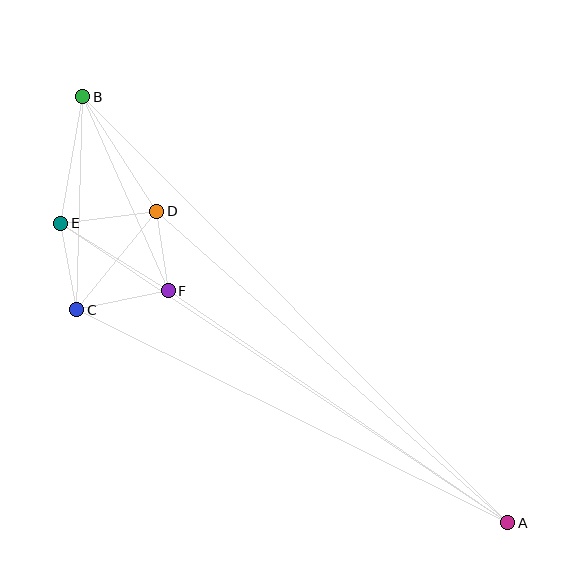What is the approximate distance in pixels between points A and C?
The distance between A and C is approximately 481 pixels.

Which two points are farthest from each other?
Points A and B are farthest from each other.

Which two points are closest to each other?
Points D and F are closest to each other.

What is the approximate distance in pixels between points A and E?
The distance between A and E is approximately 538 pixels.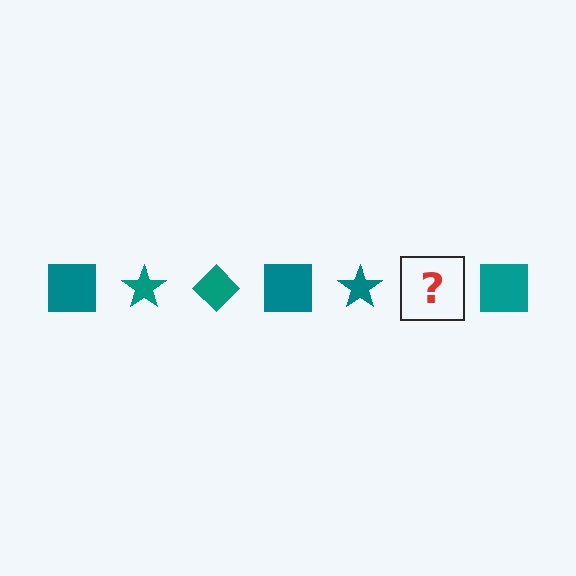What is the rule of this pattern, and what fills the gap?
The rule is that the pattern cycles through square, star, diamond shapes in teal. The gap should be filled with a teal diamond.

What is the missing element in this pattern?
The missing element is a teal diamond.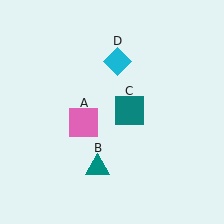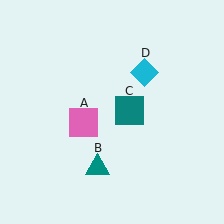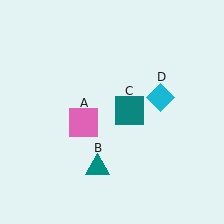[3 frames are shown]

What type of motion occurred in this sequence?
The cyan diamond (object D) rotated clockwise around the center of the scene.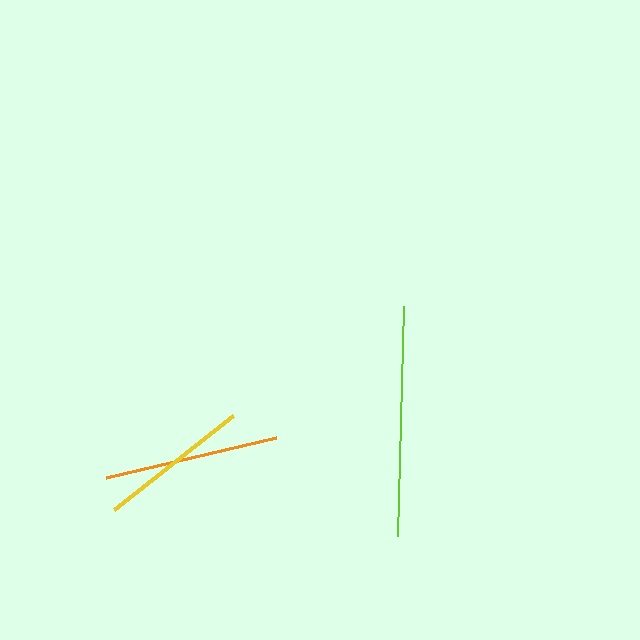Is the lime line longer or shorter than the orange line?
The lime line is longer than the orange line.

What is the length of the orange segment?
The orange segment is approximately 175 pixels long.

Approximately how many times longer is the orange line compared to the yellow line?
The orange line is approximately 1.2 times the length of the yellow line.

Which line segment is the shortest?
The yellow line is the shortest at approximately 151 pixels.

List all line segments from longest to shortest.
From longest to shortest: lime, orange, yellow.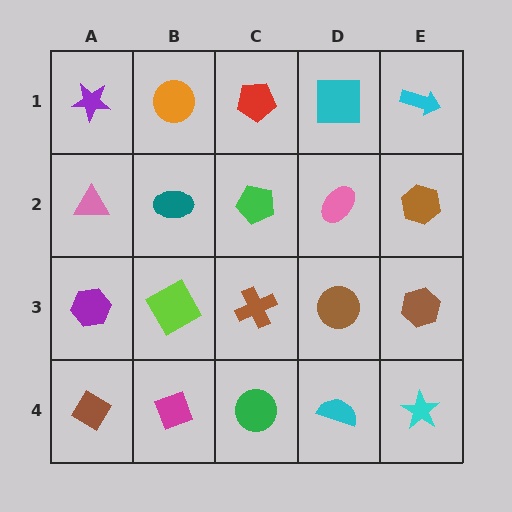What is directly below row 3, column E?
A cyan star.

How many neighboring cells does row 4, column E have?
2.